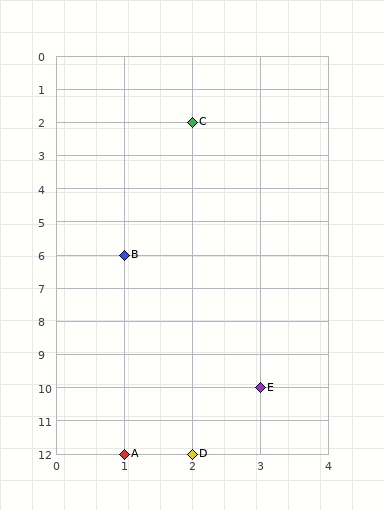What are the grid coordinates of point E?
Point E is at grid coordinates (3, 10).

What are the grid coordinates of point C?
Point C is at grid coordinates (2, 2).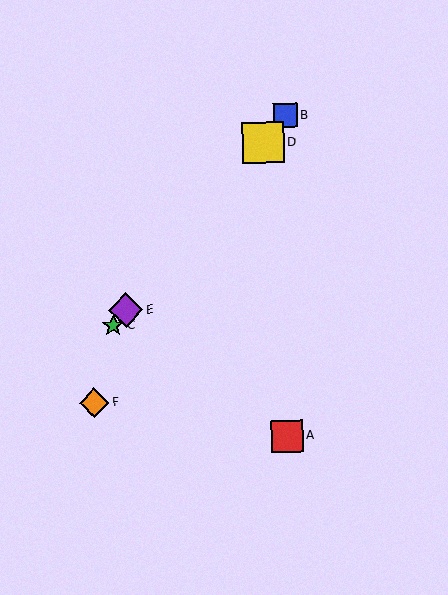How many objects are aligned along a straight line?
4 objects (B, C, D, E) are aligned along a straight line.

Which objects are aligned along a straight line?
Objects B, C, D, E are aligned along a straight line.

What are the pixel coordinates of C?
Object C is at (113, 326).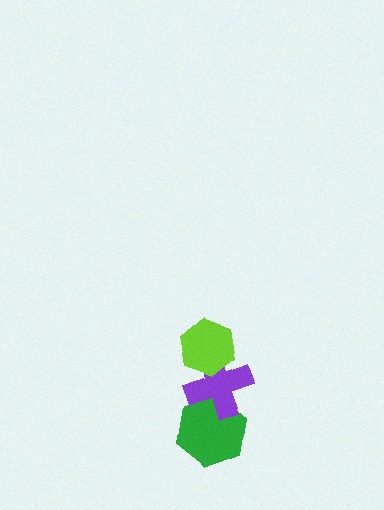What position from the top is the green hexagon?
The green hexagon is 3rd from the top.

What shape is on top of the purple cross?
The lime hexagon is on top of the purple cross.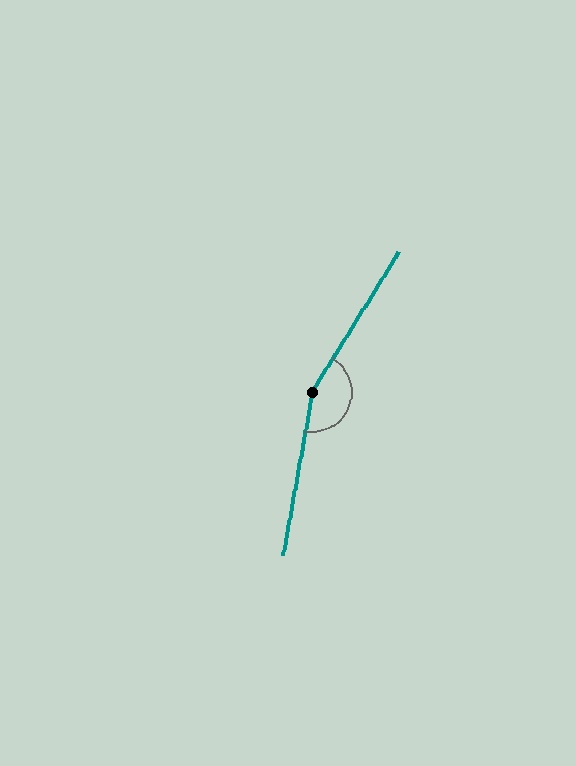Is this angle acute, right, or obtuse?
It is obtuse.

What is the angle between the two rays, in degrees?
Approximately 158 degrees.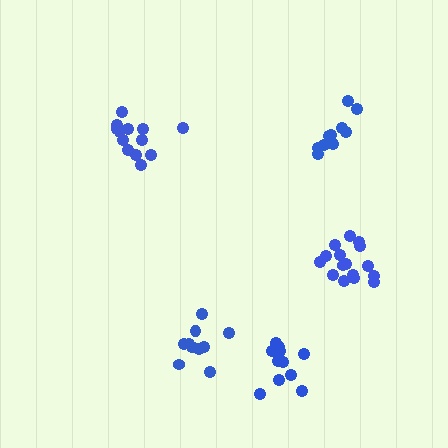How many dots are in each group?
Group 1: 10 dots, Group 2: 13 dots, Group 3: 10 dots, Group 4: 11 dots, Group 5: 16 dots (60 total).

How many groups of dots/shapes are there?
There are 5 groups.